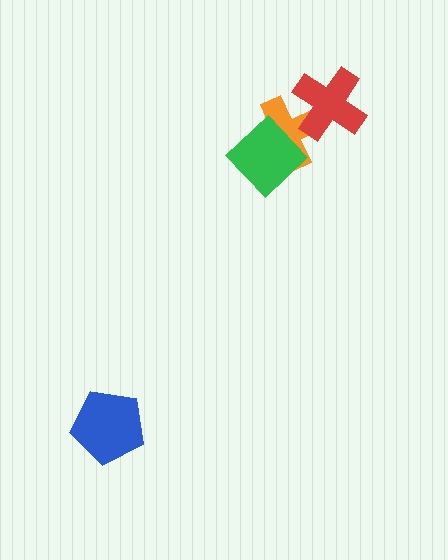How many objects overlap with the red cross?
1 object overlaps with the red cross.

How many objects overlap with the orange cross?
2 objects overlap with the orange cross.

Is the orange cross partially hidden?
Yes, it is partially covered by another shape.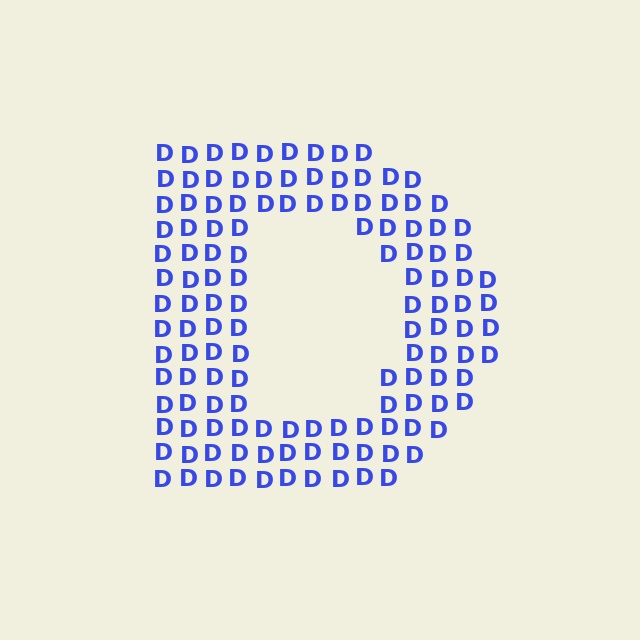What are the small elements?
The small elements are letter D's.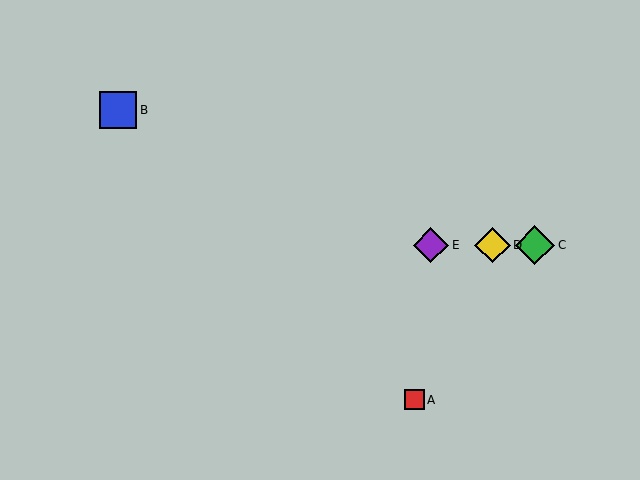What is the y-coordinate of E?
Object E is at y≈245.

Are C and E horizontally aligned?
Yes, both are at y≈245.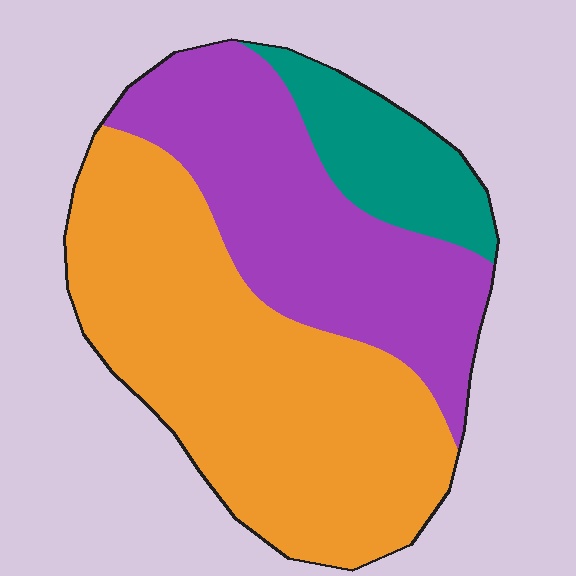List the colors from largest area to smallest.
From largest to smallest: orange, purple, teal.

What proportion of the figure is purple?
Purple covers roughly 35% of the figure.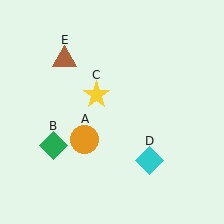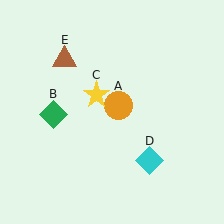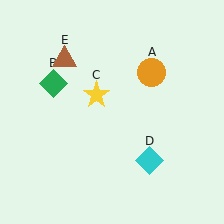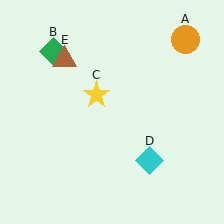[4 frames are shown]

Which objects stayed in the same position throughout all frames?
Yellow star (object C) and cyan diamond (object D) and brown triangle (object E) remained stationary.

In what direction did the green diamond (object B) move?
The green diamond (object B) moved up.